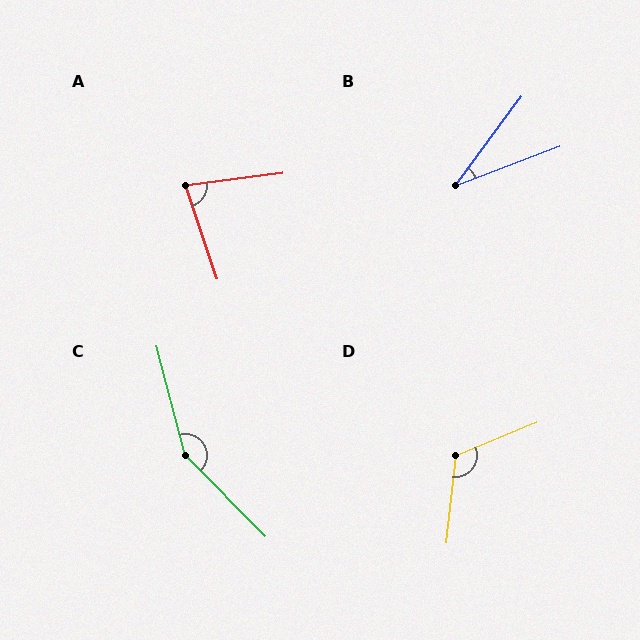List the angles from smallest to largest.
B (33°), A (79°), D (119°), C (150°).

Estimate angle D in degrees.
Approximately 119 degrees.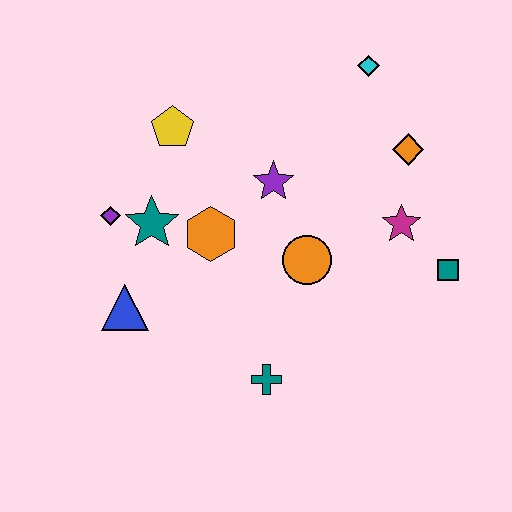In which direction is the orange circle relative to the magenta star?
The orange circle is to the left of the magenta star.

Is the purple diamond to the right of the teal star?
No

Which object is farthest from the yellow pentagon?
The teal square is farthest from the yellow pentagon.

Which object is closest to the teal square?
The magenta star is closest to the teal square.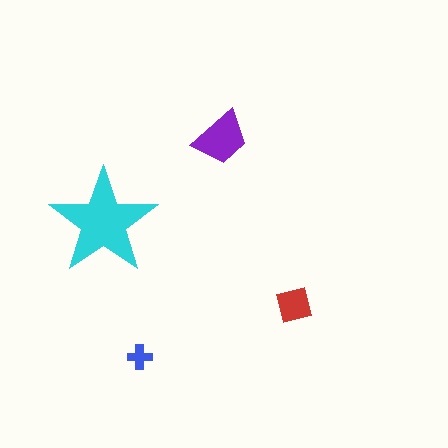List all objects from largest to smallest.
The cyan star, the purple trapezoid, the red square, the blue cross.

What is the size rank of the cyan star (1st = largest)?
1st.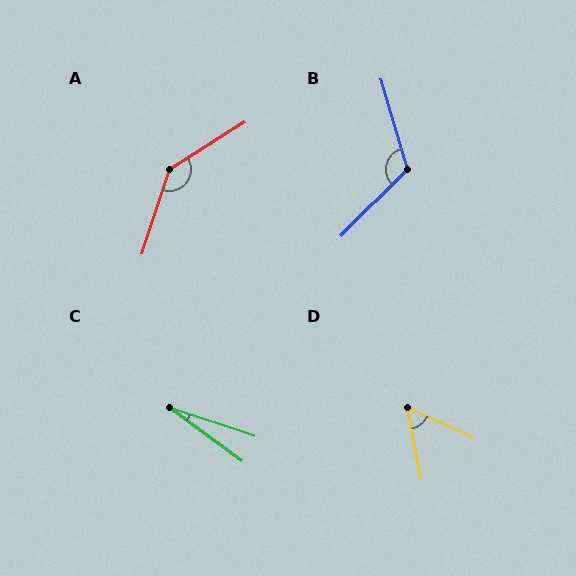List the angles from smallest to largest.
C (18°), D (55°), B (118°), A (140°).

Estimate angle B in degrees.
Approximately 118 degrees.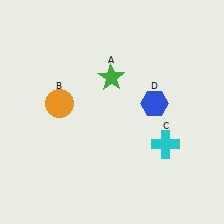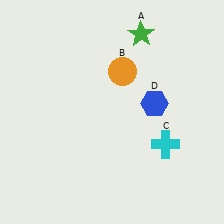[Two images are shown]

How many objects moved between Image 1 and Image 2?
2 objects moved between the two images.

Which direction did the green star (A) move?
The green star (A) moved up.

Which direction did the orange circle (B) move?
The orange circle (B) moved right.